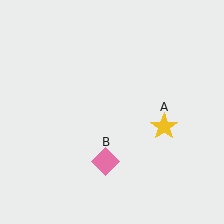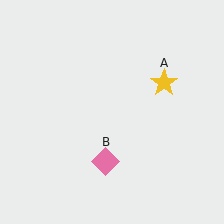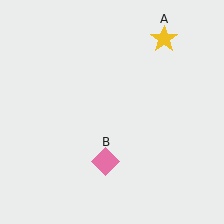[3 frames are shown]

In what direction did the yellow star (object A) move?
The yellow star (object A) moved up.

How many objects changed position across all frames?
1 object changed position: yellow star (object A).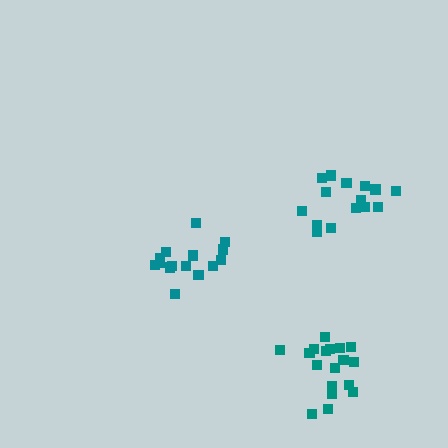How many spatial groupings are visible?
There are 3 spatial groupings.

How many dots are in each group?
Group 1: 15 dots, Group 2: 15 dots, Group 3: 18 dots (48 total).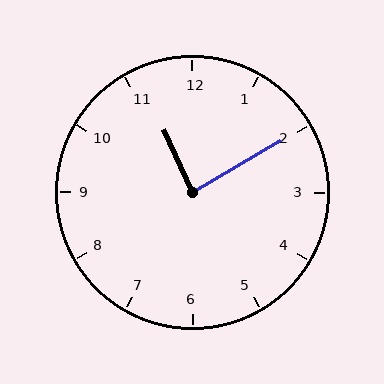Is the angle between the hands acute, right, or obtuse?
It is right.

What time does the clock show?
11:10.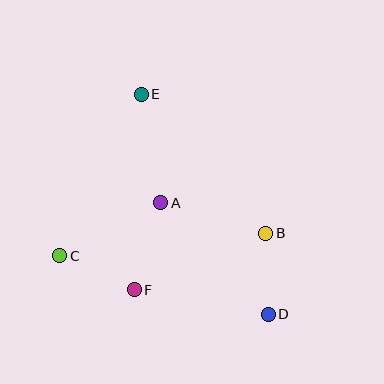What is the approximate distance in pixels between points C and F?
The distance between C and F is approximately 82 pixels.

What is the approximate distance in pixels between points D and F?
The distance between D and F is approximately 136 pixels.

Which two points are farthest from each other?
Points D and E are farthest from each other.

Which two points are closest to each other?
Points B and D are closest to each other.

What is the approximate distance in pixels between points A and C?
The distance between A and C is approximately 114 pixels.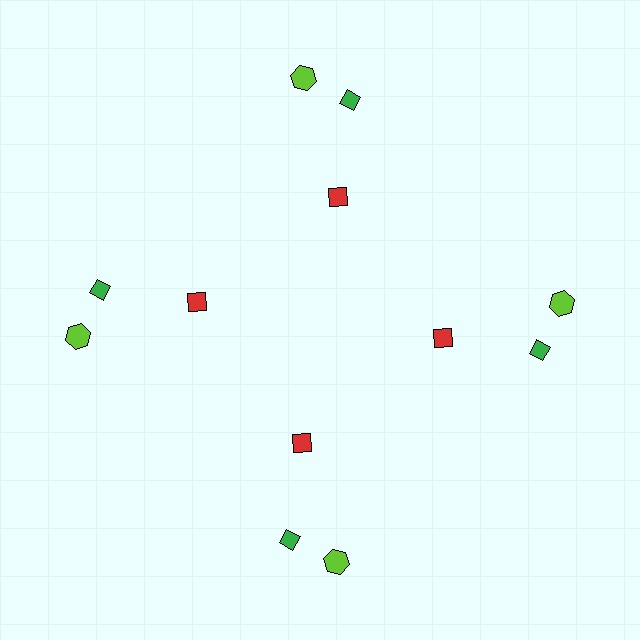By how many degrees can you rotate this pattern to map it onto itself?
The pattern maps onto itself every 90 degrees of rotation.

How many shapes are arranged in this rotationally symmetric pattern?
There are 12 shapes, arranged in 4 groups of 3.